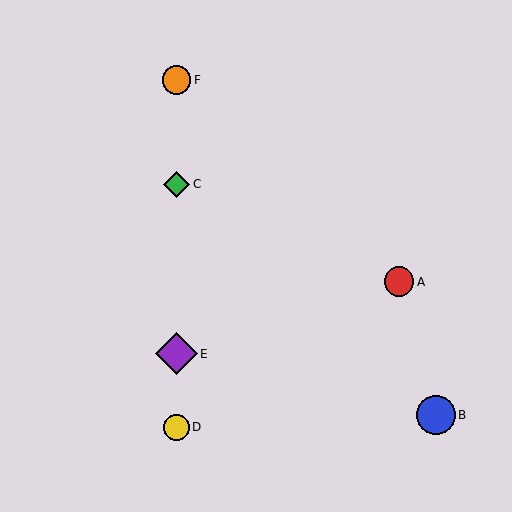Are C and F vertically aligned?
Yes, both are at x≈176.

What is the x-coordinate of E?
Object E is at x≈176.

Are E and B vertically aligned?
No, E is at x≈176 and B is at x≈436.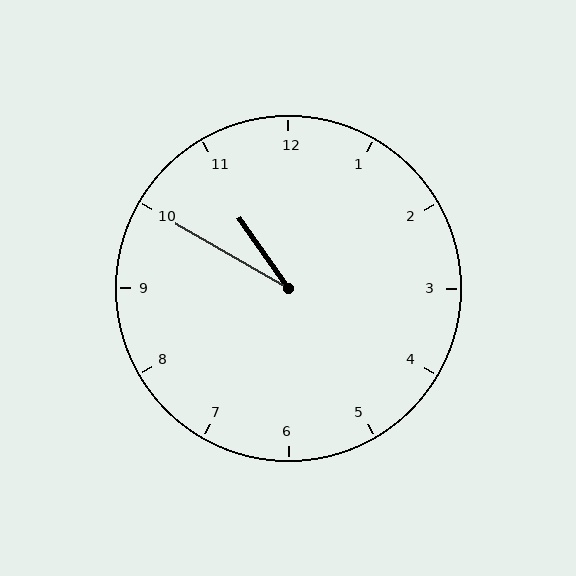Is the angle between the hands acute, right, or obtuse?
It is acute.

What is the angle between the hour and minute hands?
Approximately 25 degrees.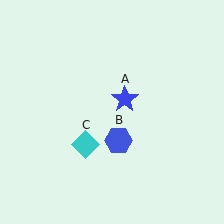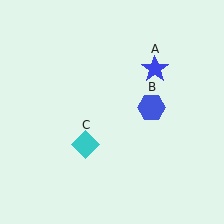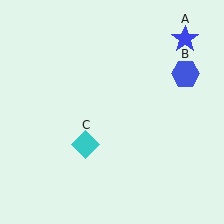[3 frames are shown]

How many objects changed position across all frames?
2 objects changed position: blue star (object A), blue hexagon (object B).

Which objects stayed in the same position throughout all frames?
Cyan diamond (object C) remained stationary.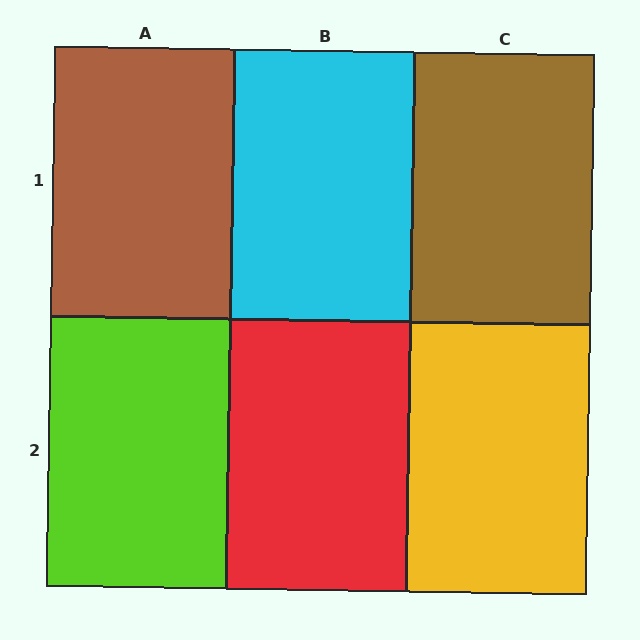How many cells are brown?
2 cells are brown.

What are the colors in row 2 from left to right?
Lime, red, yellow.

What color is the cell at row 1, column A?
Brown.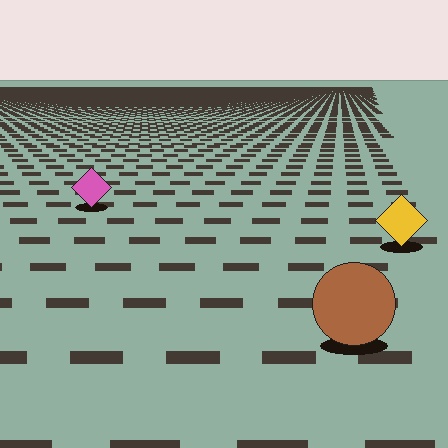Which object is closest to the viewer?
The brown circle is closest. The texture marks near it are larger and more spread out.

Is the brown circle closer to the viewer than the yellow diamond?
Yes. The brown circle is closer — you can tell from the texture gradient: the ground texture is coarser near it.